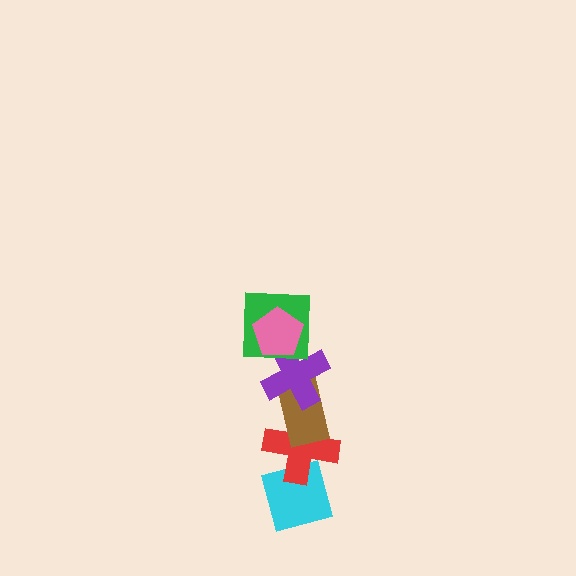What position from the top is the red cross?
The red cross is 5th from the top.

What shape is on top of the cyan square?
The red cross is on top of the cyan square.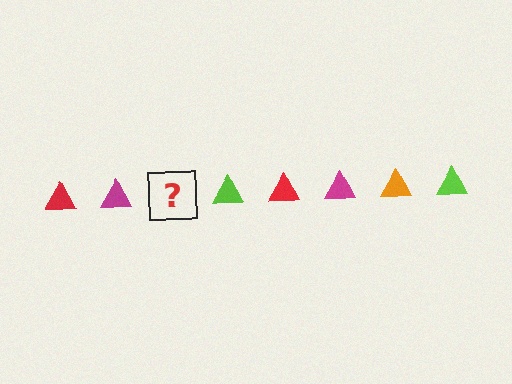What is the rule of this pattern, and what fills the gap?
The rule is that the pattern cycles through red, magenta, orange, lime triangles. The gap should be filled with an orange triangle.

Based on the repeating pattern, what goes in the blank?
The blank should be an orange triangle.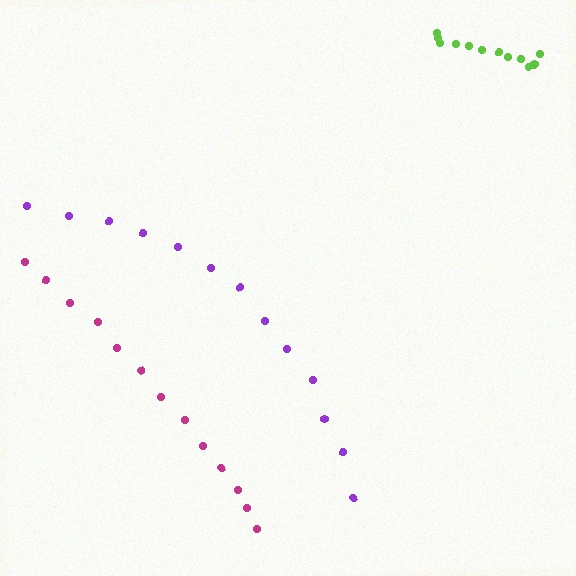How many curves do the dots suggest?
There are 3 distinct paths.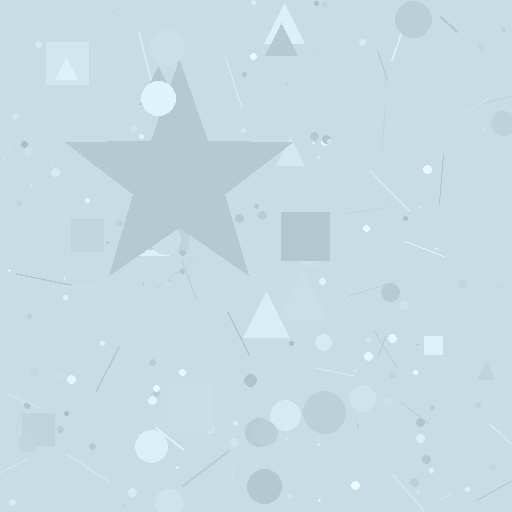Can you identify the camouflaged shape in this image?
The camouflaged shape is a star.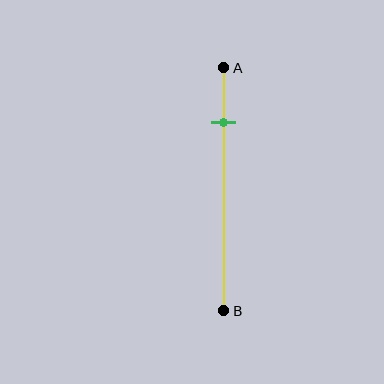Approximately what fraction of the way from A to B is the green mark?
The green mark is approximately 25% of the way from A to B.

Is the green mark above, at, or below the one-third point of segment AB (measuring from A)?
The green mark is above the one-third point of segment AB.